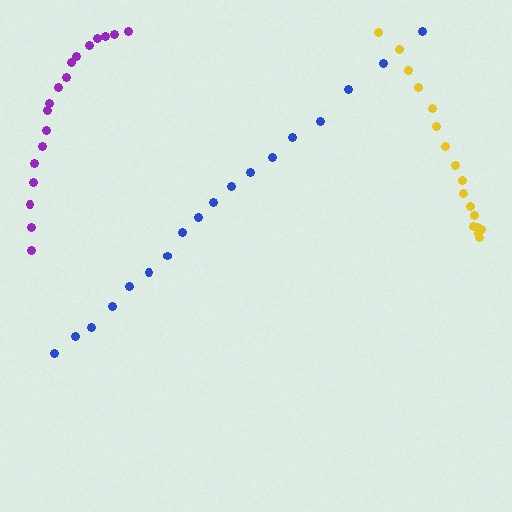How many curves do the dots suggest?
There are 3 distinct paths.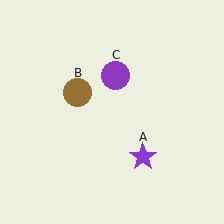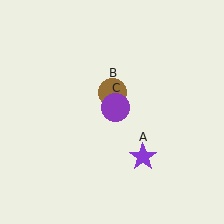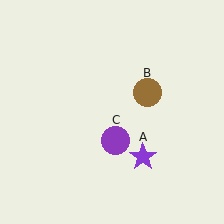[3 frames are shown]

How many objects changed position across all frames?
2 objects changed position: brown circle (object B), purple circle (object C).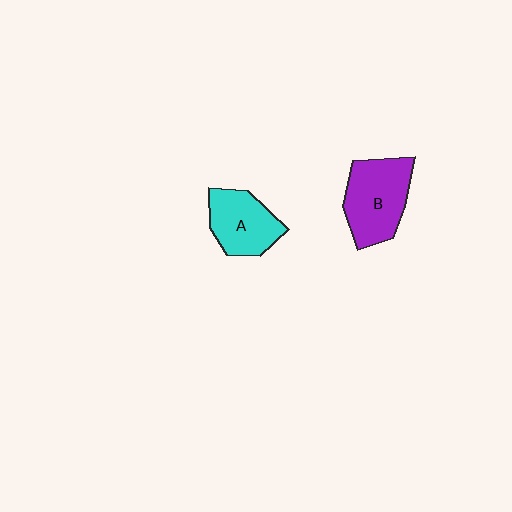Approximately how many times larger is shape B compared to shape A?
Approximately 1.3 times.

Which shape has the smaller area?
Shape A (cyan).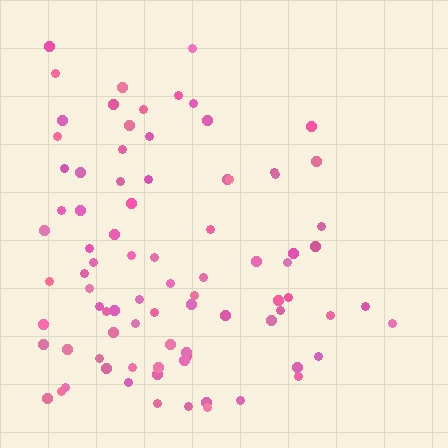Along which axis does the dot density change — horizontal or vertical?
Horizontal.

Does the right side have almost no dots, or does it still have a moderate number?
Still a moderate number, just noticeably fewer than the left.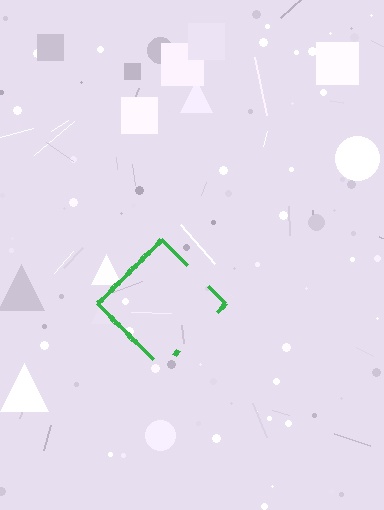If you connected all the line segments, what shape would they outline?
They would outline a diamond.